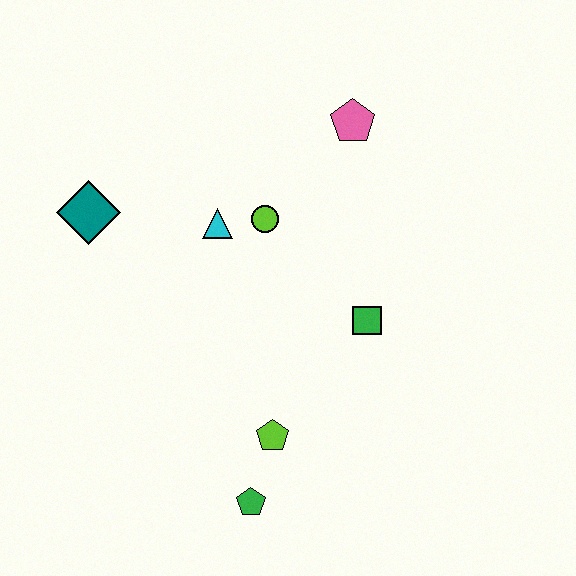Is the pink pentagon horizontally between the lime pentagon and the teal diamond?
No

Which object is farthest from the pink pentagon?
The green pentagon is farthest from the pink pentagon.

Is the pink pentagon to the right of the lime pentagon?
Yes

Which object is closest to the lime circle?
The cyan triangle is closest to the lime circle.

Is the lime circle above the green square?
Yes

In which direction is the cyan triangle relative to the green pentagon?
The cyan triangle is above the green pentagon.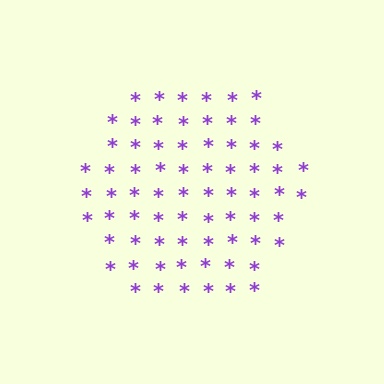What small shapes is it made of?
It is made of small asterisks.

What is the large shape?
The large shape is a hexagon.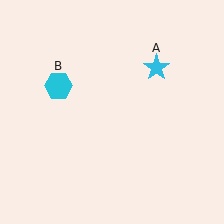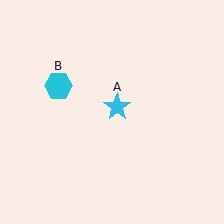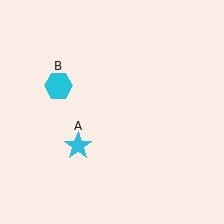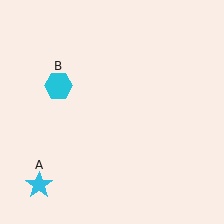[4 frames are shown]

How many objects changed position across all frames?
1 object changed position: cyan star (object A).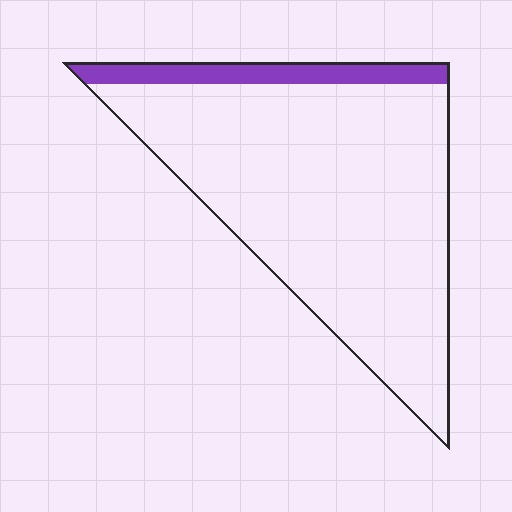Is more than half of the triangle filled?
No.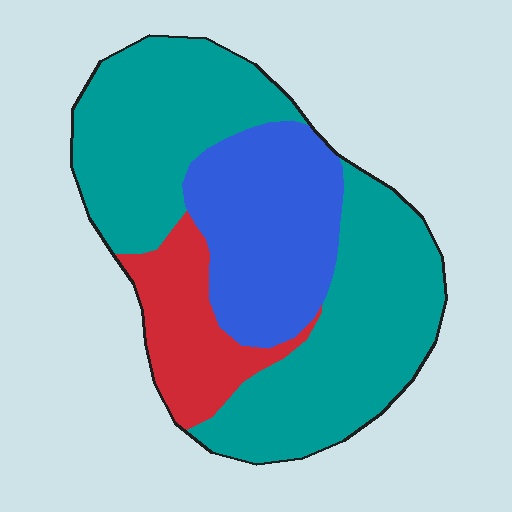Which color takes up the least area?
Red, at roughly 15%.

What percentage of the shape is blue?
Blue takes up about one quarter (1/4) of the shape.